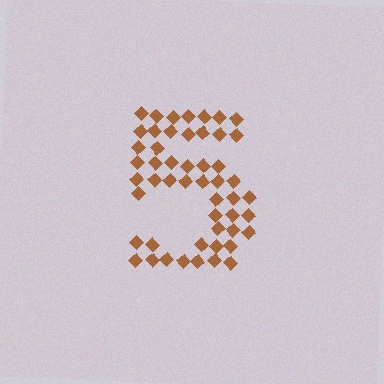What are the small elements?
The small elements are diamonds.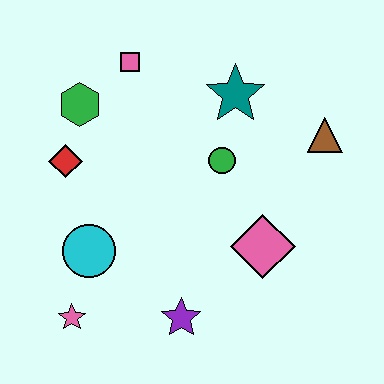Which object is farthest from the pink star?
The brown triangle is farthest from the pink star.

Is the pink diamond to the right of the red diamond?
Yes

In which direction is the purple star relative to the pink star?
The purple star is to the right of the pink star.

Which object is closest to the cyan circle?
The pink star is closest to the cyan circle.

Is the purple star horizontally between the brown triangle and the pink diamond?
No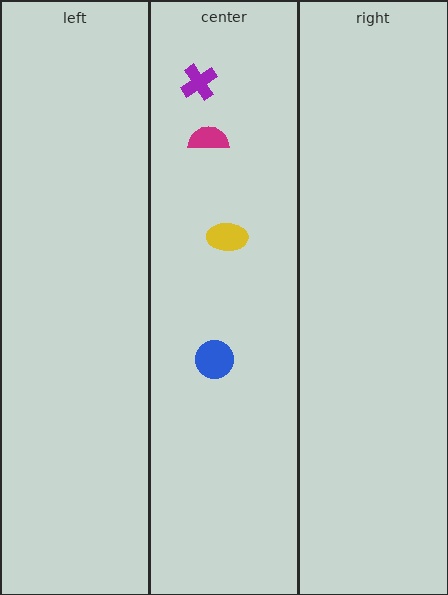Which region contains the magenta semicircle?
The center region.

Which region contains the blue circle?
The center region.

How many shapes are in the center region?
4.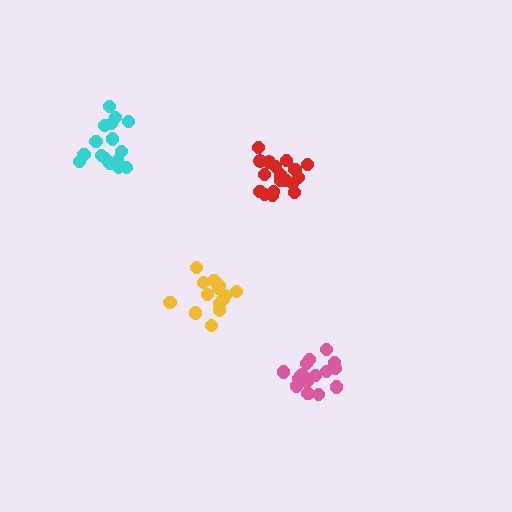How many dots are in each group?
Group 1: 18 dots, Group 2: 17 dots, Group 3: 16 dots, Group 4: 15 dots (66 total).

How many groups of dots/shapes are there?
There are 4 groups.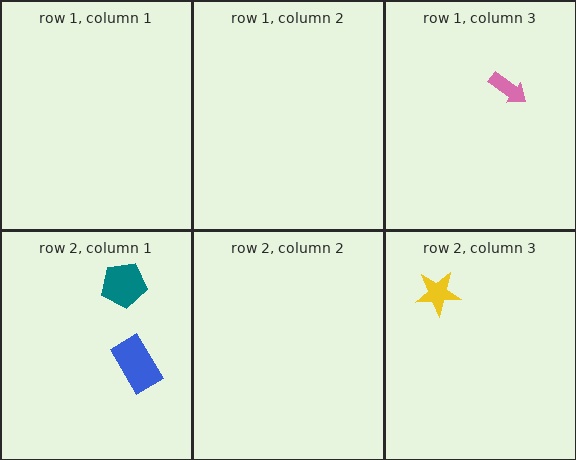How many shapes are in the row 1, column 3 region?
1.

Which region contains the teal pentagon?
The row 2, column 1 region.